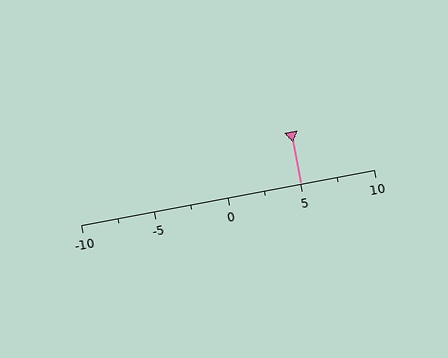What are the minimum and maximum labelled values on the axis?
The axis runs from -10 to 10.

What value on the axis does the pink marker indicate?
The marker indicates approximately 5.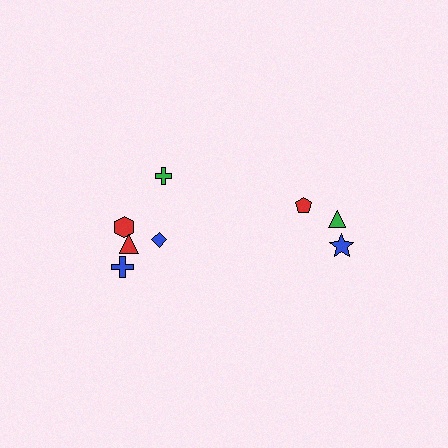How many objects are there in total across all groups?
There are 8 objects.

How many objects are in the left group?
There are 5 objects.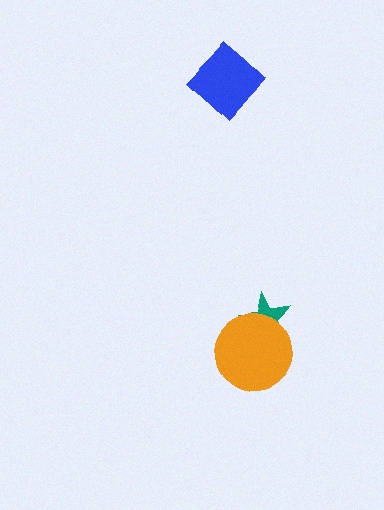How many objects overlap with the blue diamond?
0 objects overlap with the blue diamond.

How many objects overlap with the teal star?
1 object overlaps with the teal star.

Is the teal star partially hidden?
Yes, it is partially covered by another shape.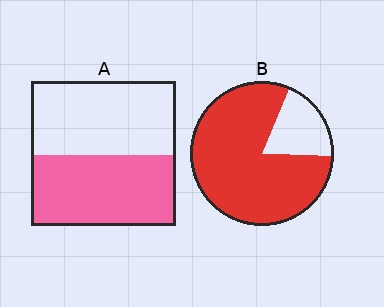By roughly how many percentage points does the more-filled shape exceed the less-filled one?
By roughly 30 percentage points (B over A).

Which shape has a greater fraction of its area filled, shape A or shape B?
Shape B.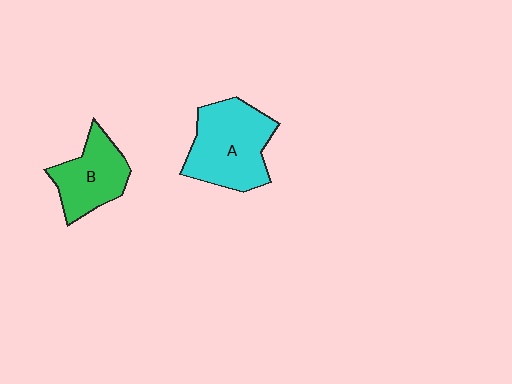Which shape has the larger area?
Shape A (cyan).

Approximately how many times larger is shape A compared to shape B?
Approximately 1.4 times.